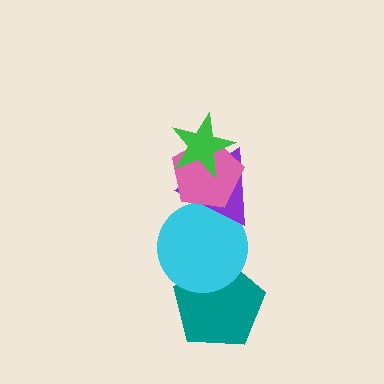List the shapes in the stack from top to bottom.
From top to bottom: the green star, the pink pentagon, the purple triangle, the cyan circle, the teal pentagon.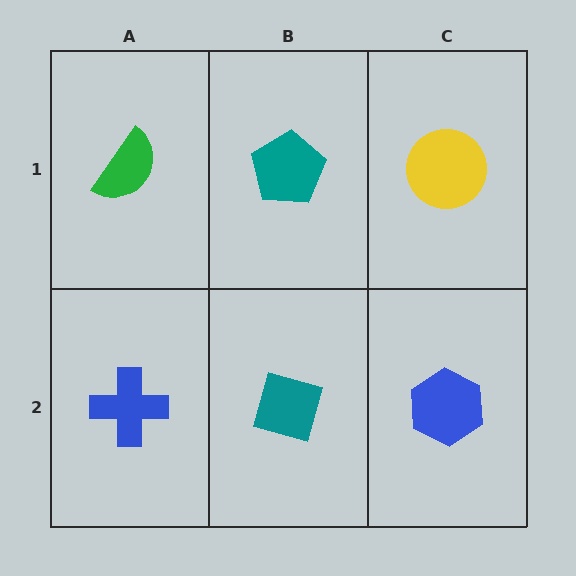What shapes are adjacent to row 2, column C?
A yellow circle (row 1, column C), a teal square (row 2, column B).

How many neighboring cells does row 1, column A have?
2.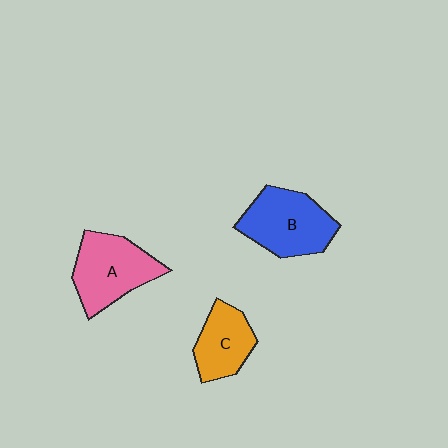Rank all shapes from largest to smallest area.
From largest to smallest: B (blue), A (pink), C (orange).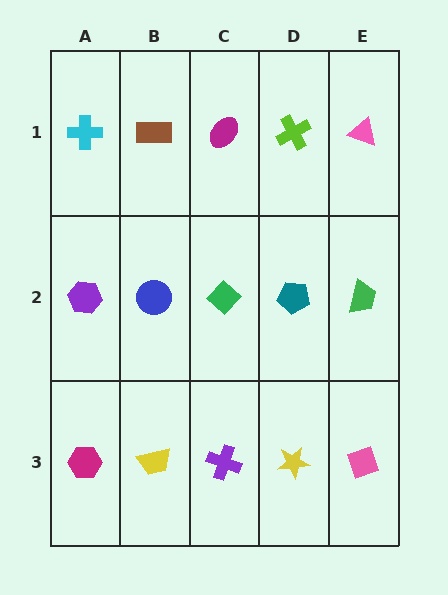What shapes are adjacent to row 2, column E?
A pink triangle (row 1, column E), a pink diamond (row 3, column E), a teal pentagon (row 2, column D).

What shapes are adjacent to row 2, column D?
A lime cross (row 1, column D), a yellow star (row 3, column D), a green diamond (row 2, column C), a green trapezoid (row 2, column E).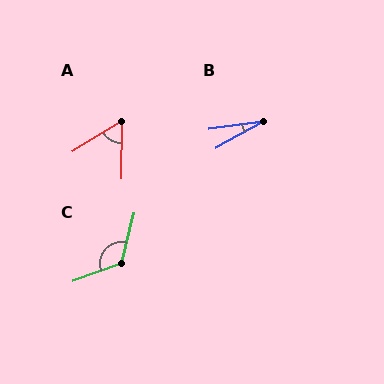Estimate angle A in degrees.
Approximately 57 degrees.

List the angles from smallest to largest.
B (21°), A (57°), C (124°).